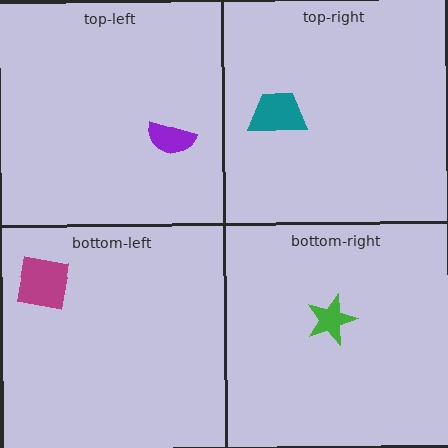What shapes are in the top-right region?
The teal trapezoid.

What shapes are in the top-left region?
The purple semicircle.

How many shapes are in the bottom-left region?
1.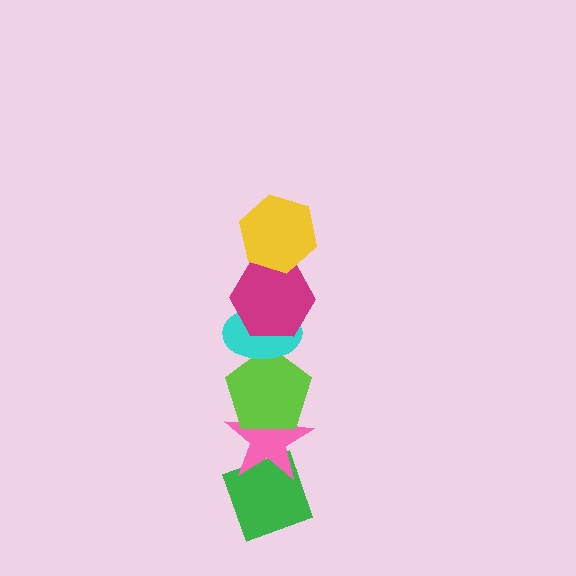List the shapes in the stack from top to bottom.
From top to bottom: the yellow hexagon, the magenta hexagon, the cyan ellipse, the lime pentagon, the pink star, the green diamond.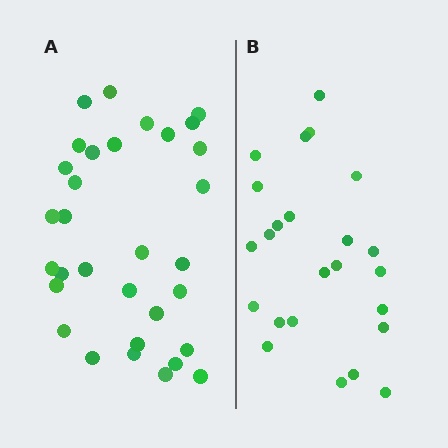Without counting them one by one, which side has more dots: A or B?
Region A (the left region) has more dots.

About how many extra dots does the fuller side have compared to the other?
Region A has roughly 8 or so more dots than region B.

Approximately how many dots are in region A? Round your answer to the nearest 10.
About 30 dots. (The exact count is 32, which rounds to 30.)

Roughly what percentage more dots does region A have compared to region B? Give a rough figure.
About 35% more.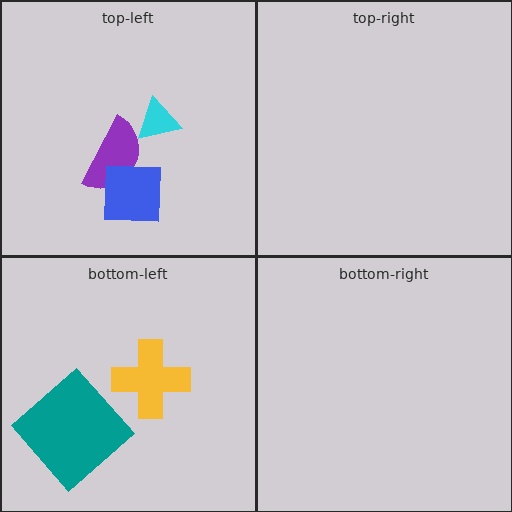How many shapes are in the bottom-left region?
2.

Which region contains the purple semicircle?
The top-left region.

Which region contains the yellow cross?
The bottom-left region.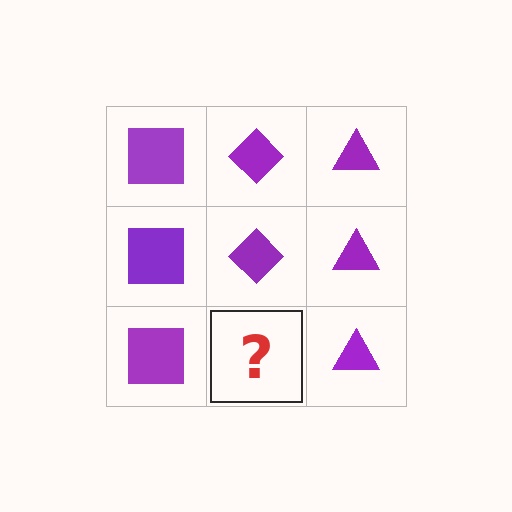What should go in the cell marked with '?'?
The missing cell should contain a purple diamond.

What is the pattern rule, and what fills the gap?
The rule is that each column has a consistent shape. The gap should be filled with a purple diamond.